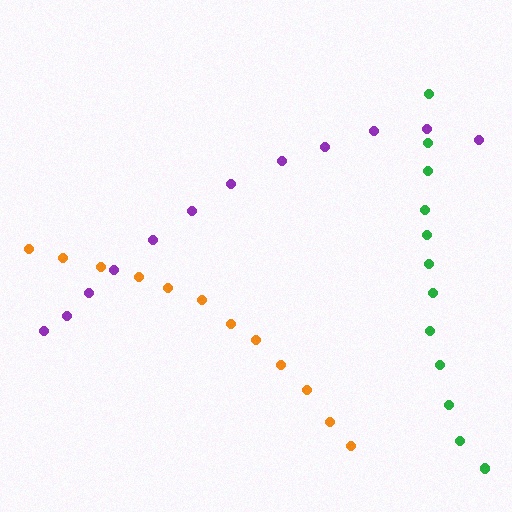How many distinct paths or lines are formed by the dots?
There are 3 distinct paths.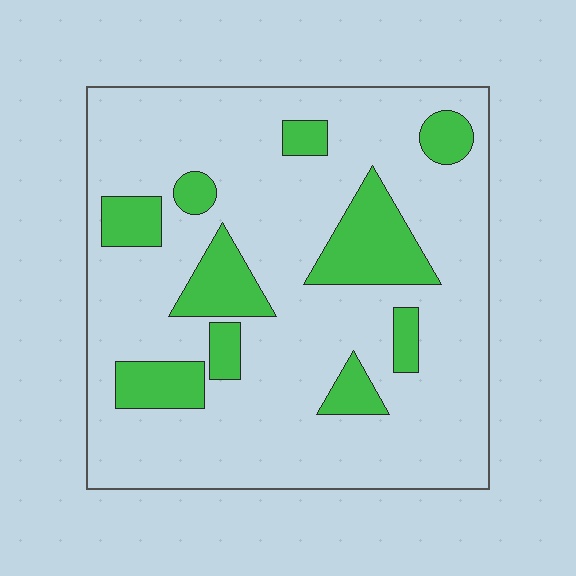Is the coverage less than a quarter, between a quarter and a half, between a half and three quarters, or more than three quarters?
Less than a quarter.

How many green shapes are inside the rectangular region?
10.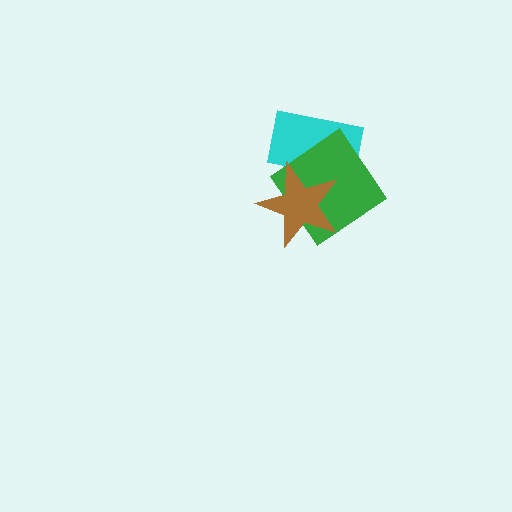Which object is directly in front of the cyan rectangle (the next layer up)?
The green diamond is directly in front of the cyan rectangle.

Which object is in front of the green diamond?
The brown star is in front of the green diamond.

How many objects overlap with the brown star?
2 objects overlap with the brown star.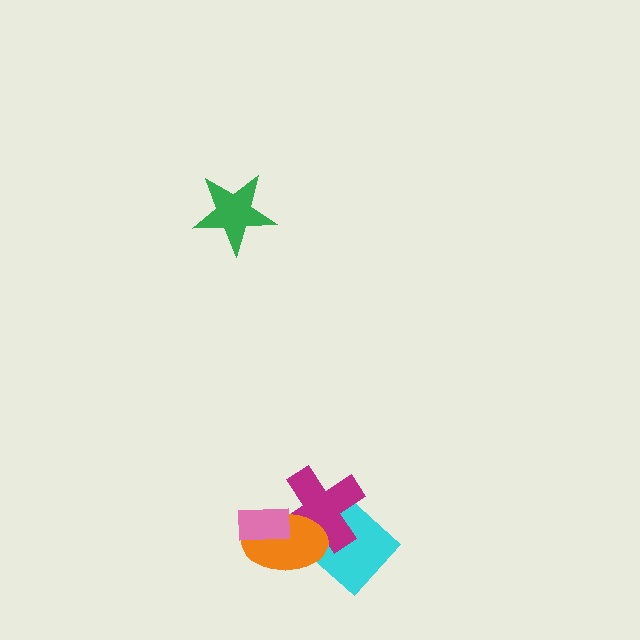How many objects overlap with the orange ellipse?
3 objects overlap with the orange ellipse.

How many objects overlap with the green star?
0 objects overlap with the green star.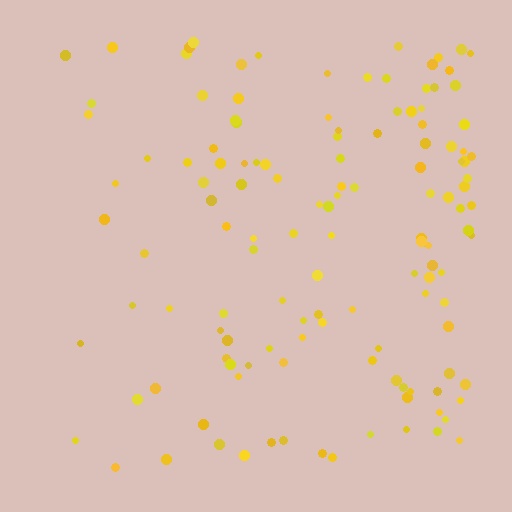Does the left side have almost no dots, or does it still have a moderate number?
Still a moderate number, just noticeably fewer than the right.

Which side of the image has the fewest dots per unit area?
The left.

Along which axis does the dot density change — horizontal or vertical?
Horizontal.